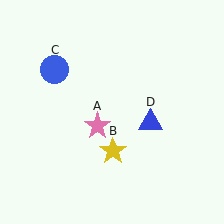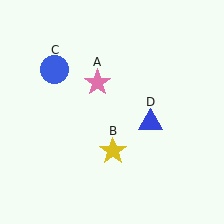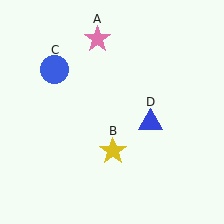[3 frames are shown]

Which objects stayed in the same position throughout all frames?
Yellow star (object B) and blue circle (object C) and blue triangle (object D) remained stationary.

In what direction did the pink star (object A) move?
The pink star (object A) moved up.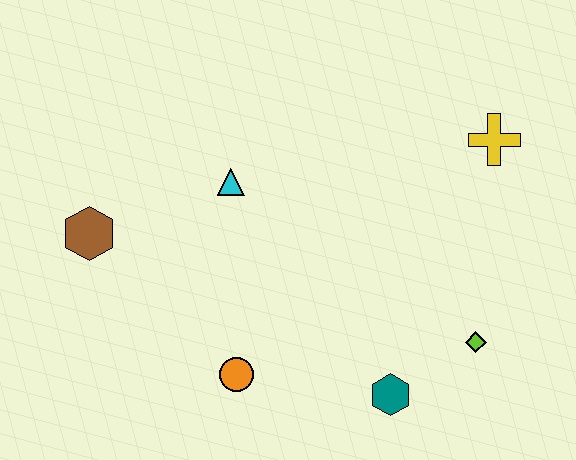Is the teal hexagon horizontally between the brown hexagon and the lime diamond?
Yes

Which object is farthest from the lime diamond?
The brown hexagon is farthest from the lime diamond.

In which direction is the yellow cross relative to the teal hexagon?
The yellow cross is above the teal hexagon.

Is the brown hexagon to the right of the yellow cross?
No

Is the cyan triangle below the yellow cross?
Yes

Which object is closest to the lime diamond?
The teal hexagon is closest to the lime diamond.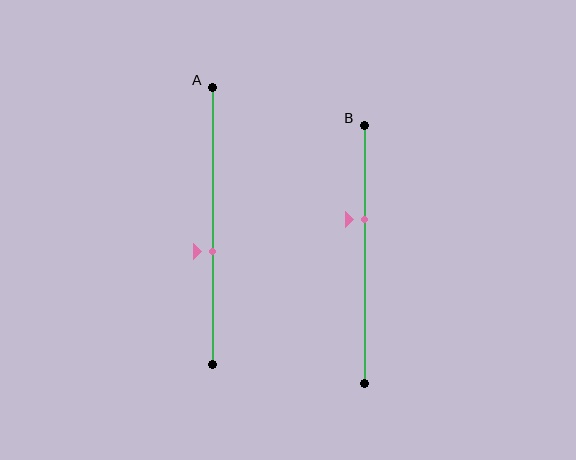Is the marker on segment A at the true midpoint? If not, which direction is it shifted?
No, the marker on segment A is shifted downward by about 9% of the segment length.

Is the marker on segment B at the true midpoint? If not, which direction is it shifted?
No, the marker on segment B is shifted upward by about 14% of the segment length.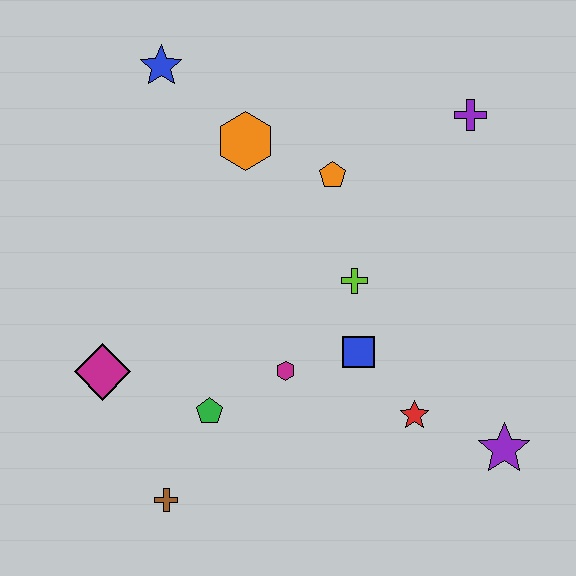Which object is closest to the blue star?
The orange hexagon is closest to the blue star.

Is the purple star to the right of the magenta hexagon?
Yes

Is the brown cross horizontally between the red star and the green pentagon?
No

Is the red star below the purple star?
No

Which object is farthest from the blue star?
The purple star is farthest from the blue star.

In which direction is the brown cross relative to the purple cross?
The brown cross is below the purple cross.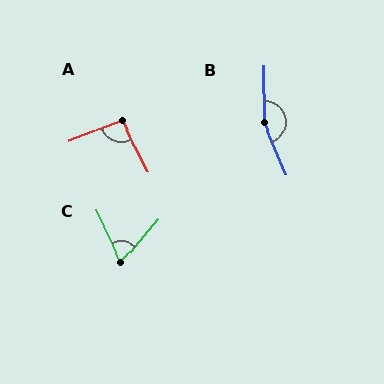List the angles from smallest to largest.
C (64°), A (97°), B (157°).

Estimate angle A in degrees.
Approximately 97 degrees.